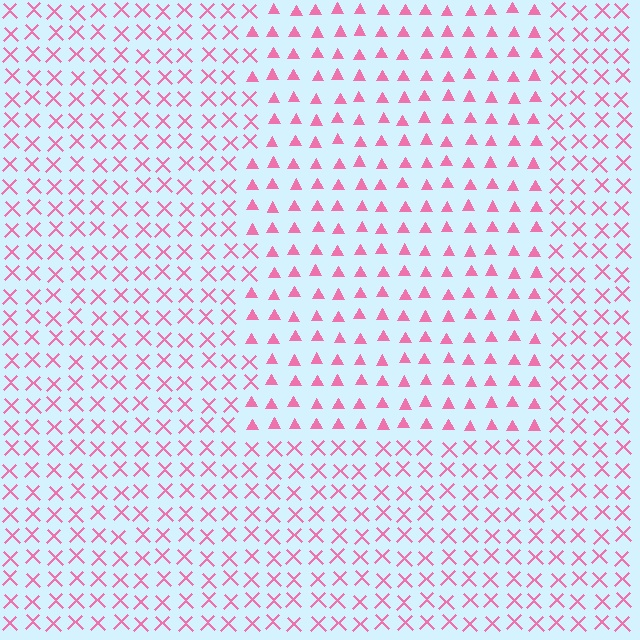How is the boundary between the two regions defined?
The boundary is defined by a change in element shape: triangles inside vs. X marks outside. All elements share the same color and spacing.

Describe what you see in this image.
The image is filled with small pink elements arranged in a uniform grid. A rectangle-shaped region contains triangles, while the surrounding area contains X marks. The boundary is defined purely by the change in element shape.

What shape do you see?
I see a rectangle.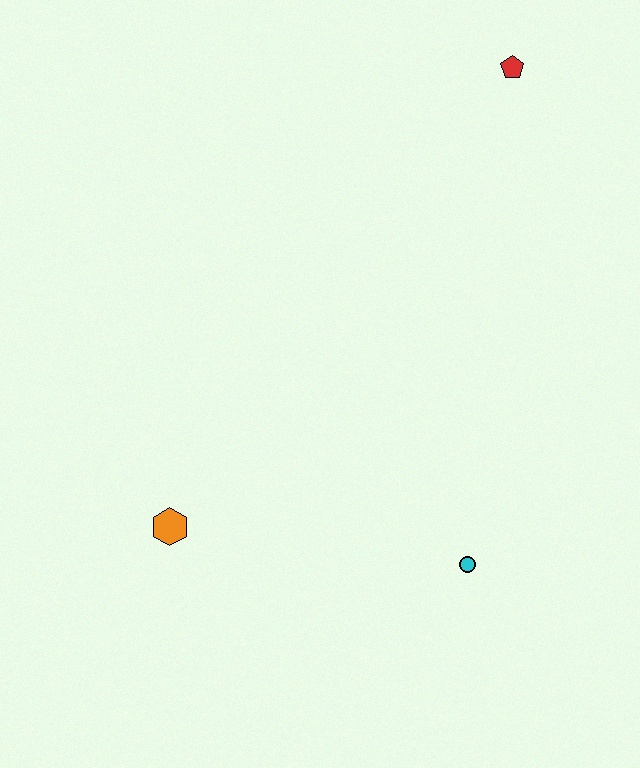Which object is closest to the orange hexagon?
The cyan circle is closest to the orange hexagon.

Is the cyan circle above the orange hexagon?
No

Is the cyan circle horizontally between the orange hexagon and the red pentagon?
Yes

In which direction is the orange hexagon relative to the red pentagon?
The orange hexagon is below the red pentagon.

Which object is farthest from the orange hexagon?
The red pentagon is farthest from the orange hexagon.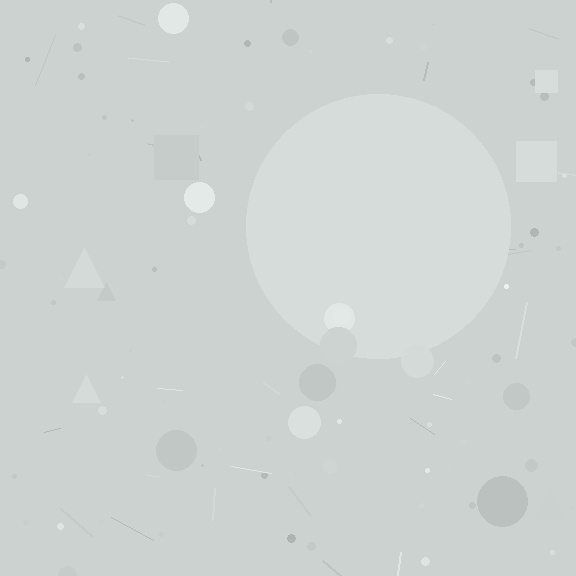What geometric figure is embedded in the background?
A circle is embedded in the background.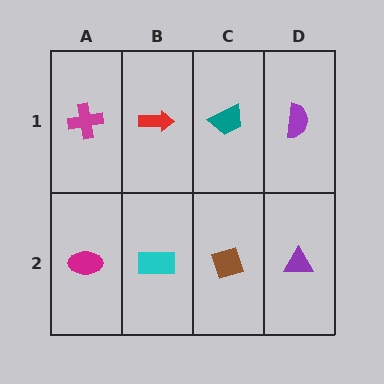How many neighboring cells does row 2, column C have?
3.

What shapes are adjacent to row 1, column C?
A brown diamond (row 2, column C), a red arrow (row 1, column B), a purple semicircle (row 1, column D).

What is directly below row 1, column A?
A magenta ellipse.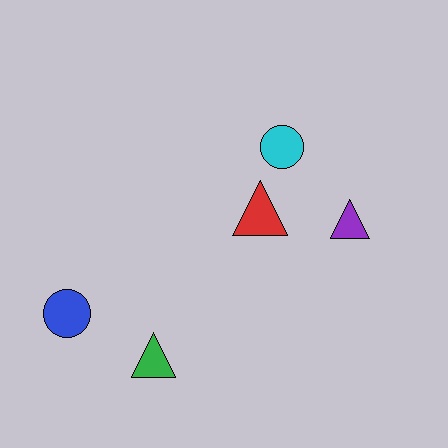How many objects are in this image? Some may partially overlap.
There are 5 objects.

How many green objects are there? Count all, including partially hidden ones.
There is 1 green object.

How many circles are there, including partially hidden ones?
There are 2 circles.